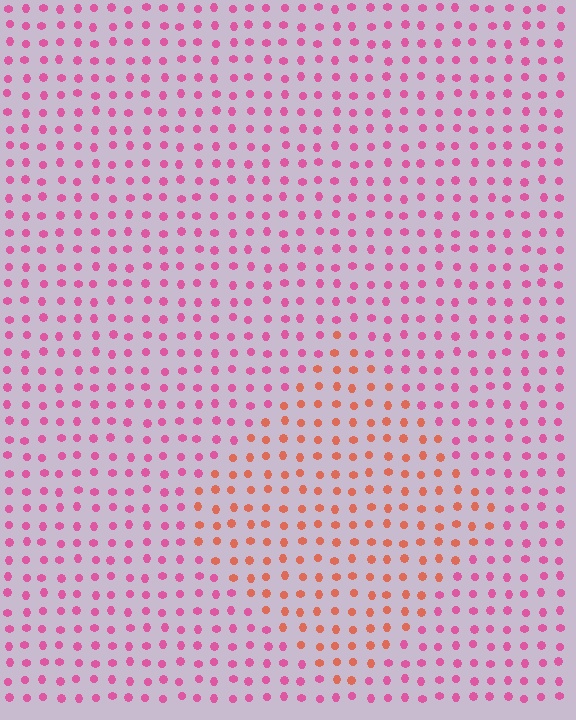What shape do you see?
I see a diamond.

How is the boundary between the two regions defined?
The boundary is defined purely by a slight shift in hue (about 42 degrees). Spacing, size, and orientation are identical on both sides.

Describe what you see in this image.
The image is filled with small pink elements in a uniform arrangement. A diamond-shaped region is visible where the elements are tinted to a slightly different hue, forming a subtle color boundary.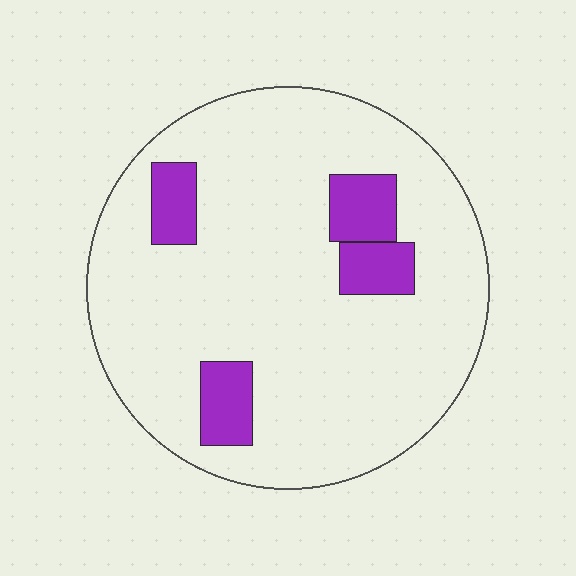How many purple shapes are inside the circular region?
4.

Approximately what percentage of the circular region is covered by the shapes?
Approximately 15%.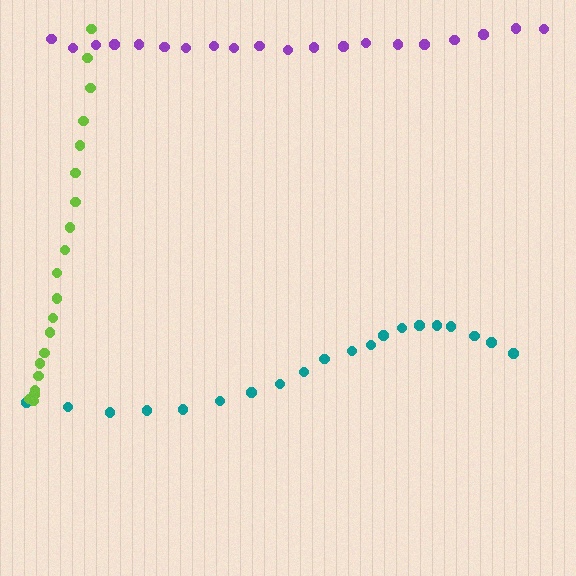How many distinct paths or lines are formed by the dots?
There are 3 distinct paths.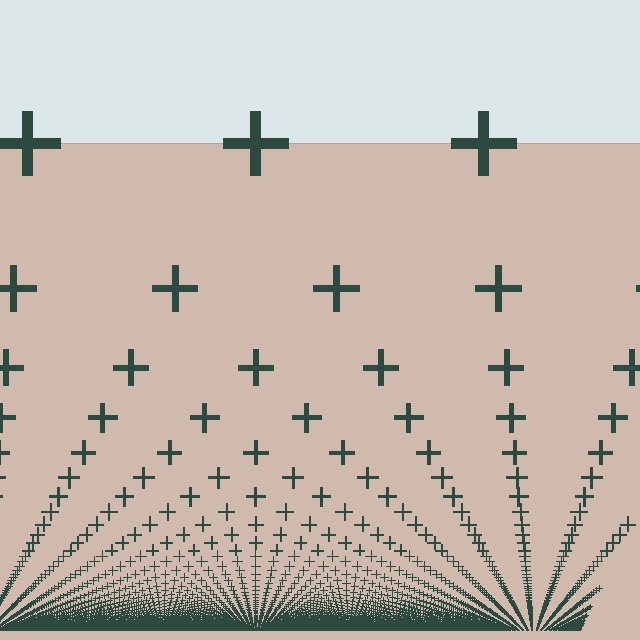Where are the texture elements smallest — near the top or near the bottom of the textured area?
Near the bottom.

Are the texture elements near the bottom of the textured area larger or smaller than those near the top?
Smaller. The gradient is inverted — elements near the bottom are smaller and denser.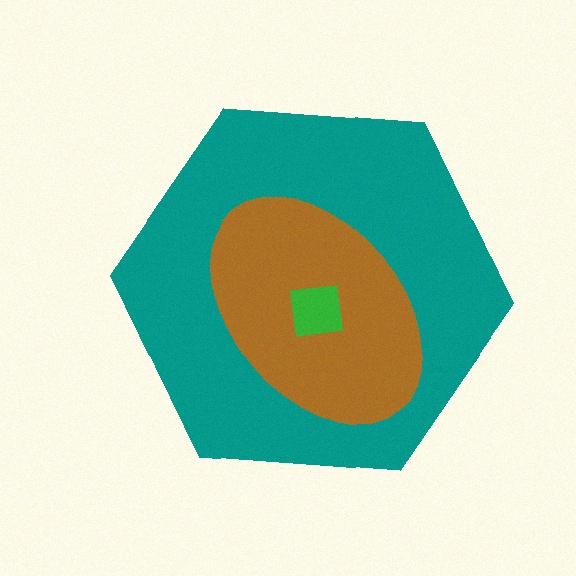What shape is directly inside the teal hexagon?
The brown ellipse.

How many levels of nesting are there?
3.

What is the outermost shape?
The teal hexagon.